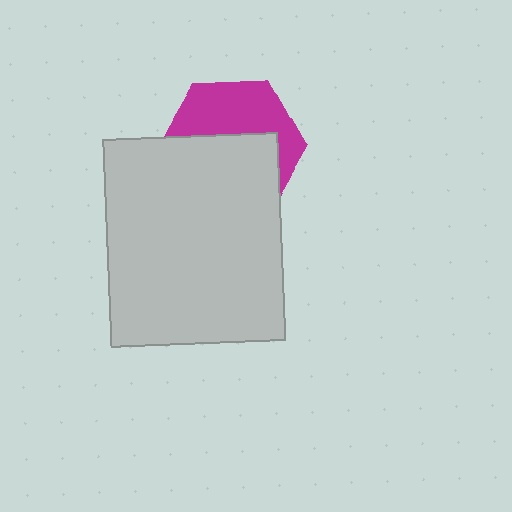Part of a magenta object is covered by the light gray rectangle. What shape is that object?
It is a hexagon.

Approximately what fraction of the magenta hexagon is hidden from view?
Roughly 56% of the magenta hexagon is hidden behind the light gray rectangle.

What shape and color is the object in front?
The object in front is a light gray rectangle.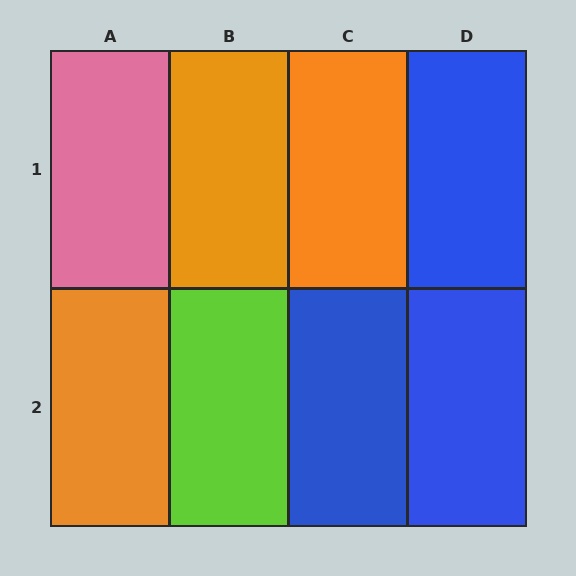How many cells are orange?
3 cells are orange.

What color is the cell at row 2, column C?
Blue.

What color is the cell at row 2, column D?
Blue.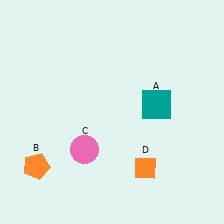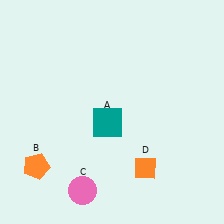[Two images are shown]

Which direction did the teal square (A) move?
The teal square (A) moved left.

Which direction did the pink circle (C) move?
The pink circle (C) moved down.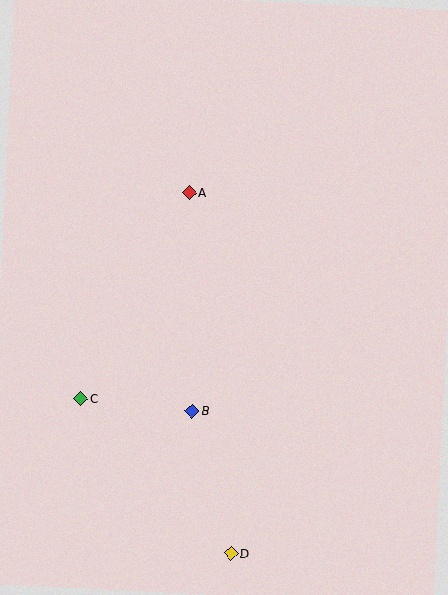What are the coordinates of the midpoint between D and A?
The midpoint between D and A is at (210, 373).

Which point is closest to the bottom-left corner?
Point C is closest to the bottom-left corner.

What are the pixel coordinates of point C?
Point C is at (80, 398).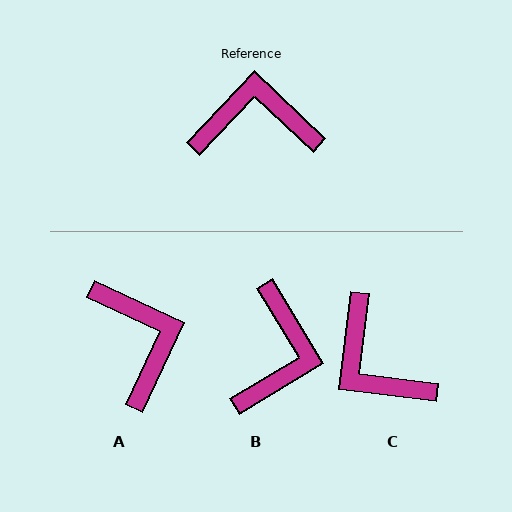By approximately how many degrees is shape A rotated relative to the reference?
Approximately 71 degrees clockwise.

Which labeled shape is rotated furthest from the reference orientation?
C, about 126 degrees away.